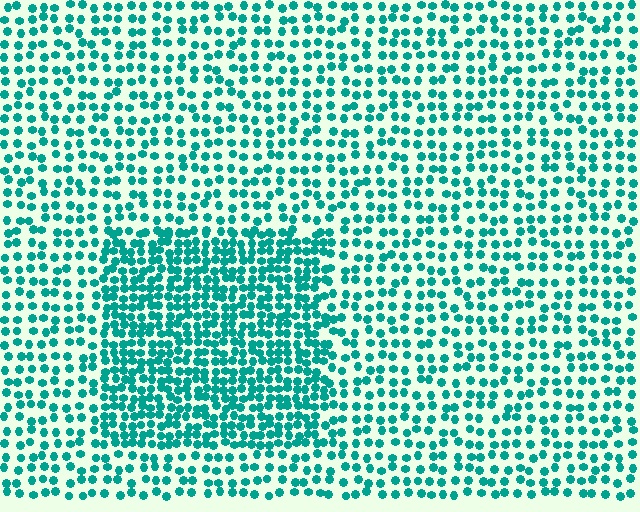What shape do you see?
I see a rectangle.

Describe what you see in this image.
The image contains small teal elements arranged at two different densities. A rectangle-shaped region is visible where the elements are more densely packed than the surrounding area.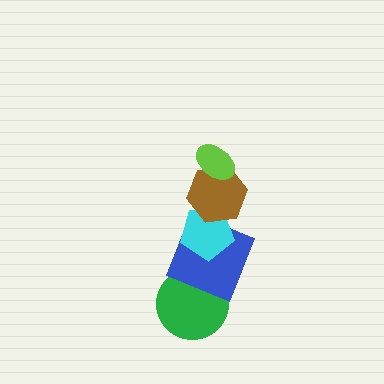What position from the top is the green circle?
The green circle is 5th from the top.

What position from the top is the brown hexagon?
The brown hexagon is 2nd from the top.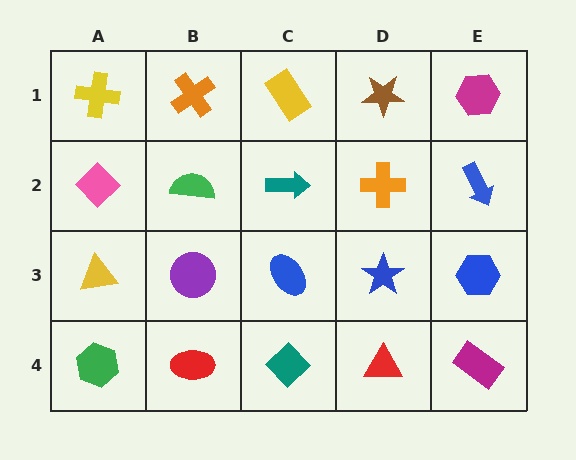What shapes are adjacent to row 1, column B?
A green semicircle (row 2, column B), a yellow cross (row 1, column A), a yellow rectangle (row 1, column C).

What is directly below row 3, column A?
A green hexagon.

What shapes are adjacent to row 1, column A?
A pink diamond (row 2, column A), an orange cross (row 1, column B).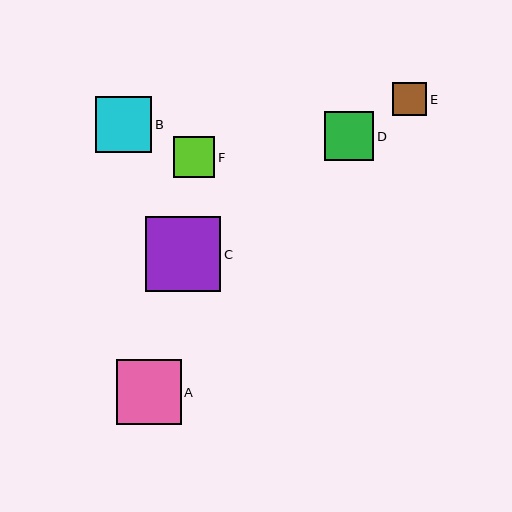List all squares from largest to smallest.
From largest to smallest: C, A, B, D, F, E.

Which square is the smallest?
Square E is the smallest with a size of approximately 34 pixels.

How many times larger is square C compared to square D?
Square C is approximately 1.5 times the size of square D.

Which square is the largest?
Square C is the largest with a size of approximately 75 pixels.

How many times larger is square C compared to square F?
Square C is approximately 1.8 times the size of square F.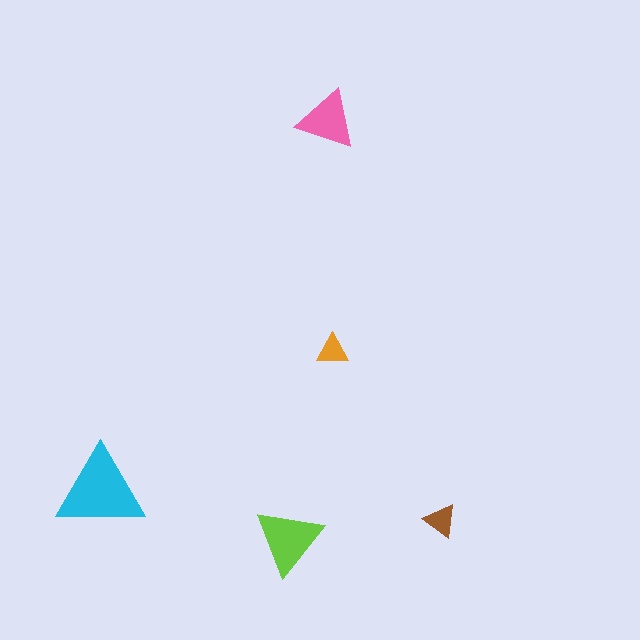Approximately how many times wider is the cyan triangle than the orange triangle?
About 2.5 times wider.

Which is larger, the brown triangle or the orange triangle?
The brown one.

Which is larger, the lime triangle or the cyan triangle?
The cyan one.